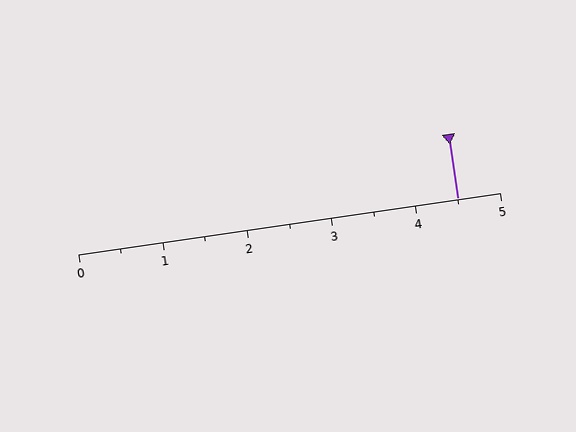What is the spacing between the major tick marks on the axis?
The major ticks are spaced 1 apart.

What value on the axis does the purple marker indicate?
The marker indicates approximately 4.5.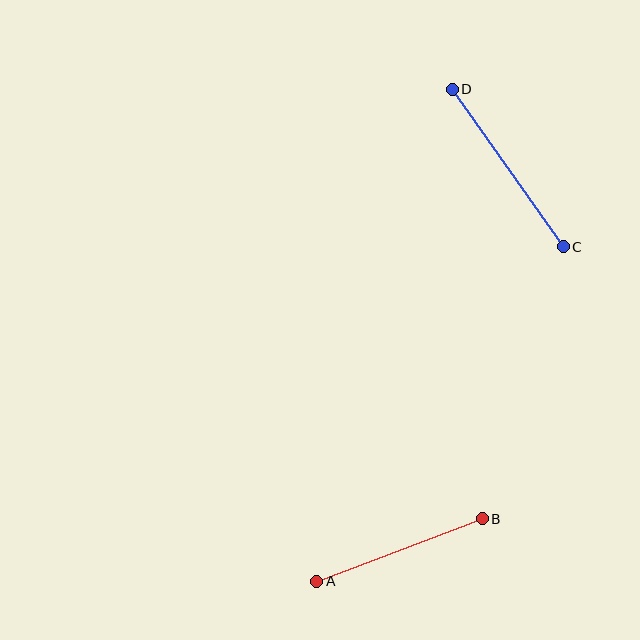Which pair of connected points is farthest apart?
Points C and D are farthest apart.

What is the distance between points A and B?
The distance is approximately 177 pixels.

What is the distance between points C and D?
The distance is approximately 193 pixels.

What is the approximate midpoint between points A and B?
The midpoint is at approximately (400, 550) pixels.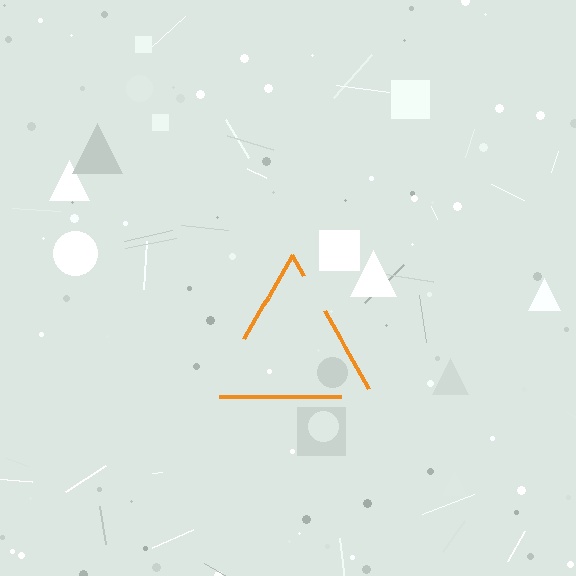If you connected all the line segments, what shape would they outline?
They would outline a triangle.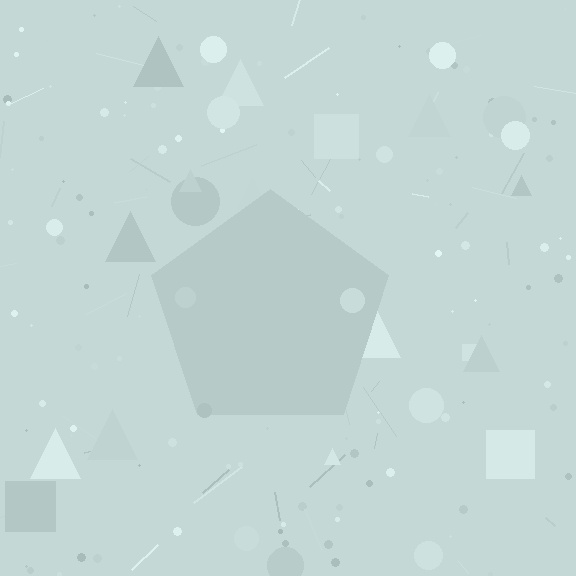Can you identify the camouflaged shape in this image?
The camouflaged shape is a pentagon.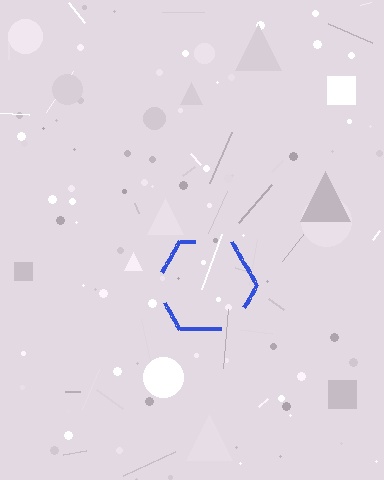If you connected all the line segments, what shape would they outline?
They would outline a hexagon.